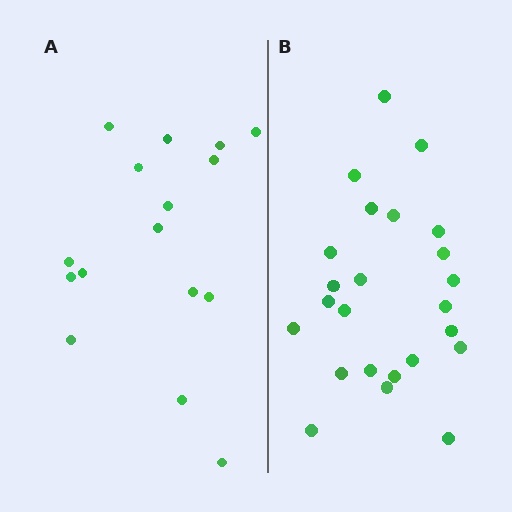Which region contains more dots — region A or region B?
Region B (the right region) has more dots.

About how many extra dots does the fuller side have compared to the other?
Region B has roughly 8 or so more dots than region A.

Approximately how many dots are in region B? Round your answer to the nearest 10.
About 20 dots. (The exact count is 24, which rounds to 20.)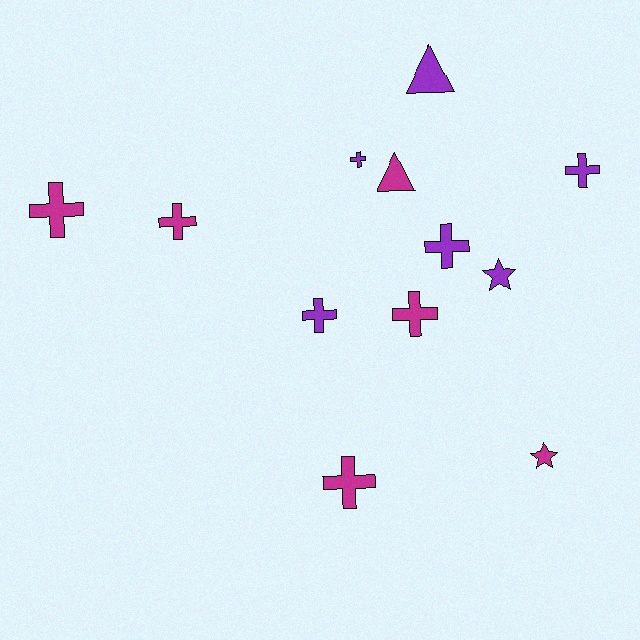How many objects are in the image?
There are 12 objects.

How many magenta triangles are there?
There is 1 magenta triangle.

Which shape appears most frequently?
Cross, with 8 objects.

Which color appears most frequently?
Magenta, with 6 objects.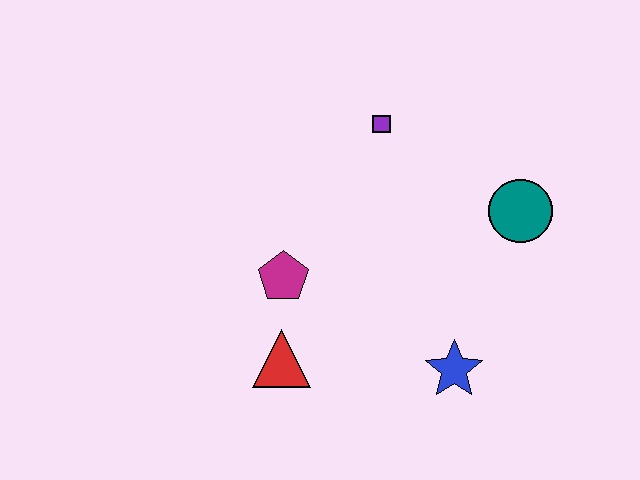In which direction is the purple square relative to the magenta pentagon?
The purple square is above the magenta pentagon.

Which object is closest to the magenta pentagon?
The red triangle is closest to the magenta pentagon.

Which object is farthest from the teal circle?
The red triangle is farthest from the teal circle.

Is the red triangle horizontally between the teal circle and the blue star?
No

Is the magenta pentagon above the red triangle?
Yes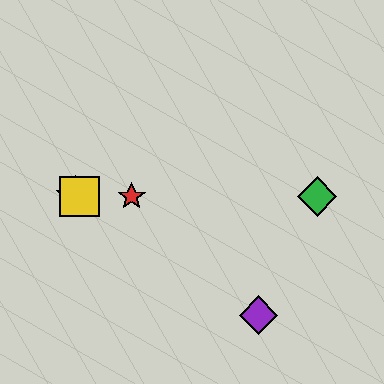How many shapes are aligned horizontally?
4 shapes (the red star, the blue star, the green diamond, the yellow square) are aligned horizontally.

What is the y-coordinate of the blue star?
The blue star is at y≈196.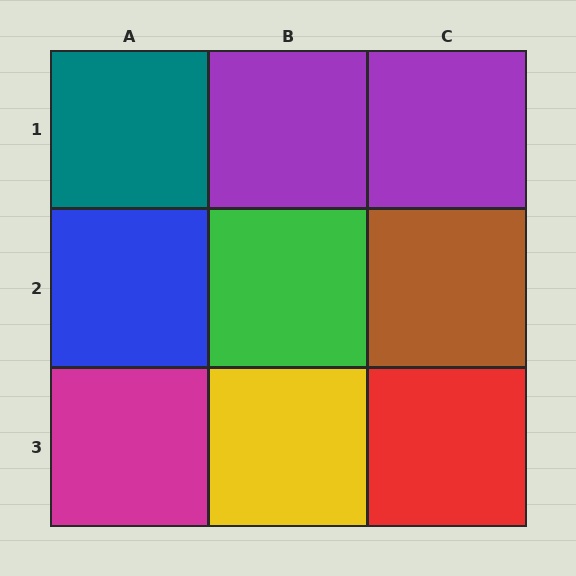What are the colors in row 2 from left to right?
Blue, green, brown.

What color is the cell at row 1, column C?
Purple.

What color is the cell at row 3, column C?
Red.